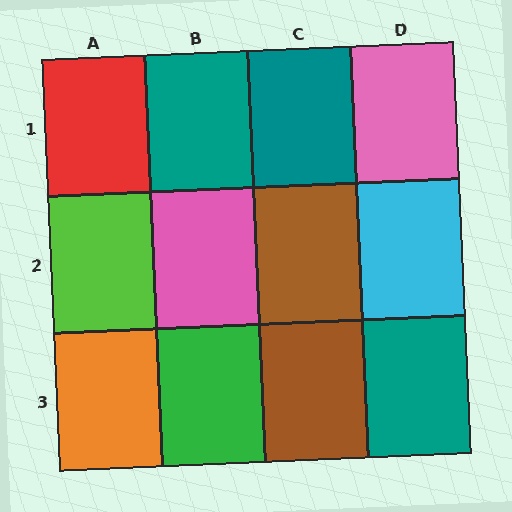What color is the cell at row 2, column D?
Cyan.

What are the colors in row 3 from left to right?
Orange, green, brown, teal.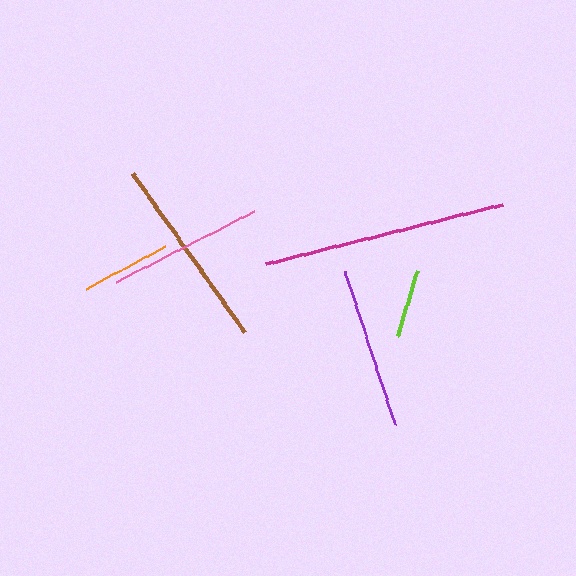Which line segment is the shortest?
The lime line is the shortest at approximately 69 pixels.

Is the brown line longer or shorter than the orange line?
The brown line is longer than the orange line.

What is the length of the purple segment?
The purple segment is approximately 161 pixels long.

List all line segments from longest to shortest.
From longest to shortest: magenta, brown, purple, pink, orange, lime.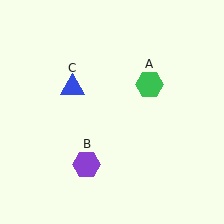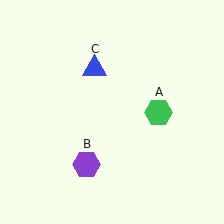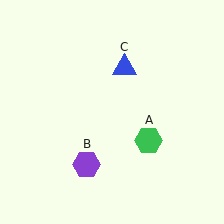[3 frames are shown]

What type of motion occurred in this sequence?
The green hexagon (object A), blue triangle (object C) rotated clockwise around the center of the scene.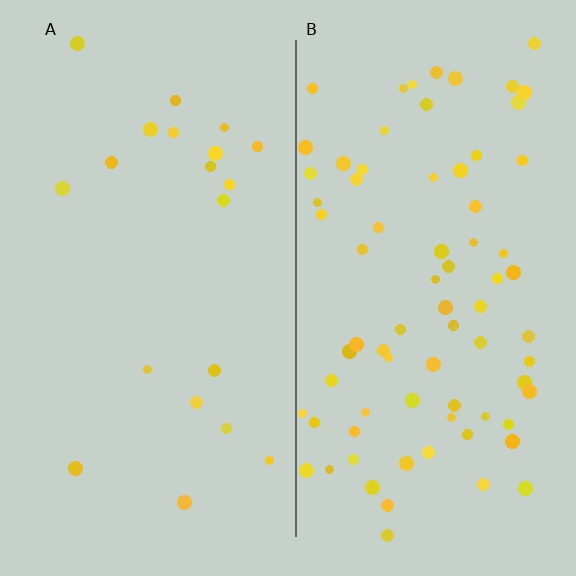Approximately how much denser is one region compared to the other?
Approximately 3.8× — region B over region A.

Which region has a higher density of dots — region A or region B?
B (the right).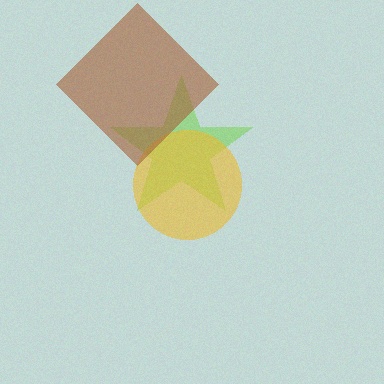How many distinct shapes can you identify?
There are 3 distinct shapes: a lime star, a yellow circle, a brown diamond.